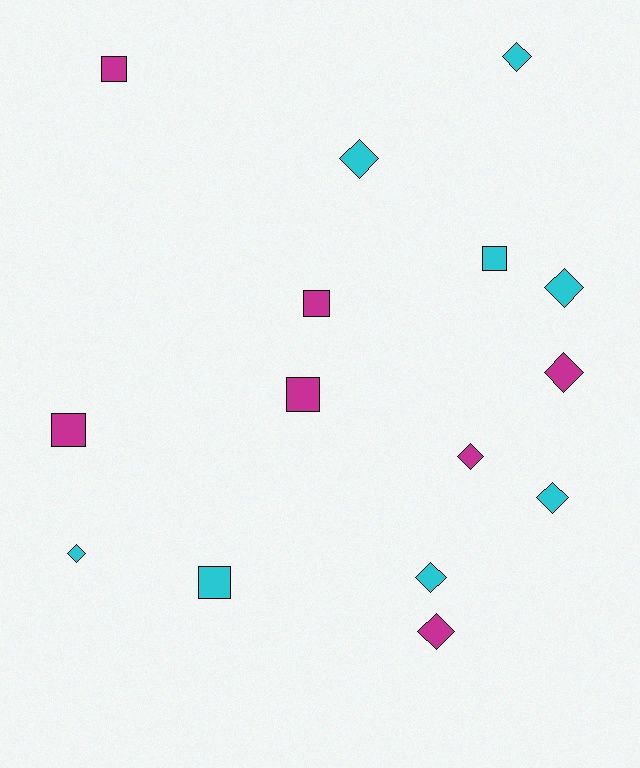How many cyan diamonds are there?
There are 6 cyan diamonds.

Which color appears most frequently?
Cyan, with 8 objects.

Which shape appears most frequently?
Diamond, with 9 objects.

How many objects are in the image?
There are 15 objects.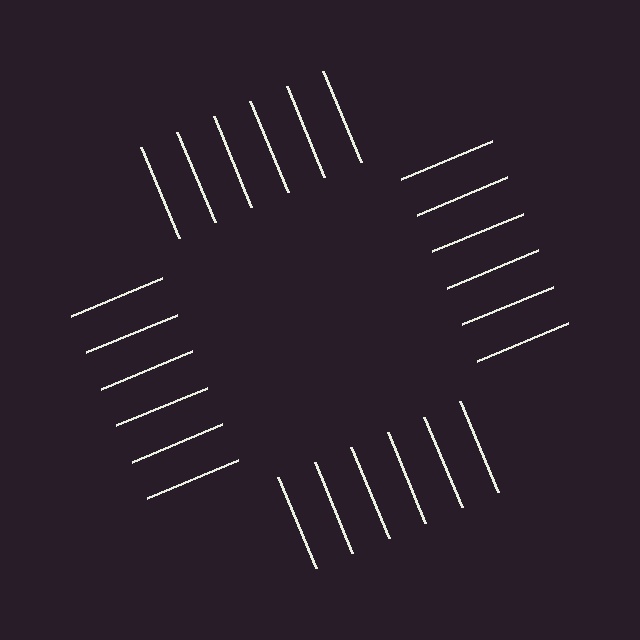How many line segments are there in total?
24 — 6 along each of the 4 edges.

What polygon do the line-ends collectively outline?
An illusory square — the line segments terminate on its edges but no continuous stroke is drawn.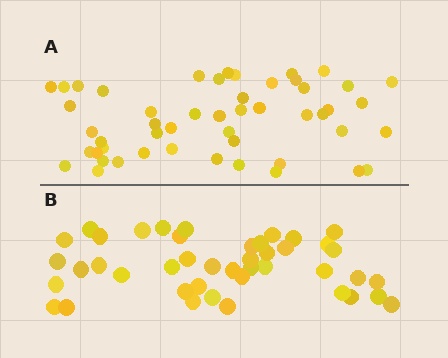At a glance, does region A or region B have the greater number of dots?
Region A (the top region) has more dots.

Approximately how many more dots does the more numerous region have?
Region A has roughly 8 or so more dots than region B.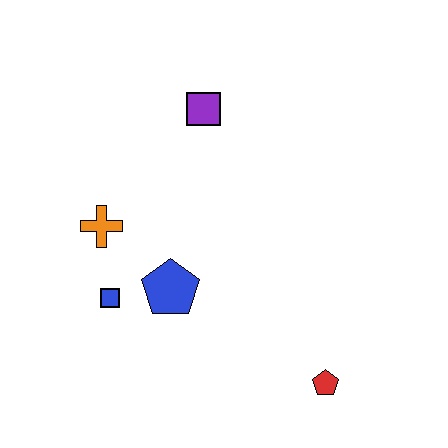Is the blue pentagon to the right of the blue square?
Yes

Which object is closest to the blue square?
The blue pentagon is closest to the blue square.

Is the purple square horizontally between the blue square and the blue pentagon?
No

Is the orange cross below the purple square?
Yes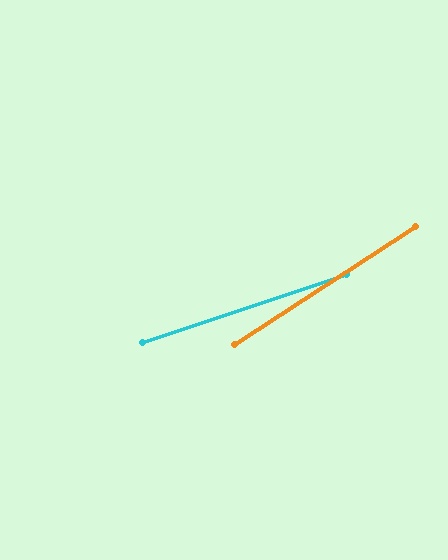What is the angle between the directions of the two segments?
Approximately 14 degrees.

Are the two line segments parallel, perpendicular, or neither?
Neither parallel nor perpendicular — they differ by about 14°.